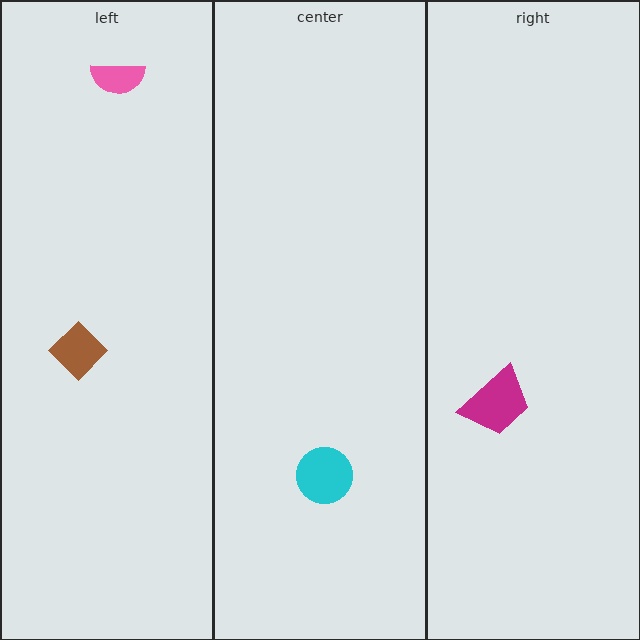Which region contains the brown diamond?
The left region.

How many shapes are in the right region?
1.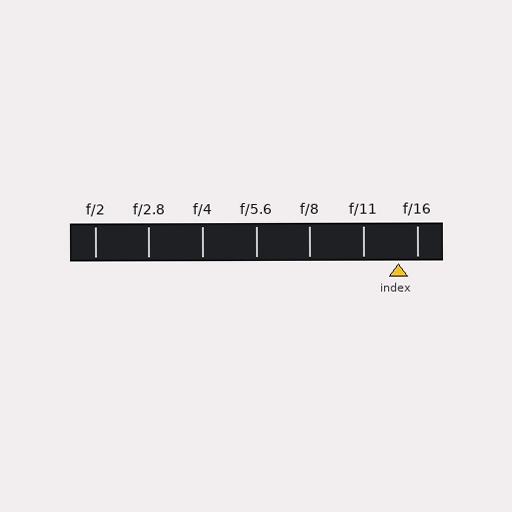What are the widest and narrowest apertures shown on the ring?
The widest aperture shown is f/2 and the narrowest is f/16.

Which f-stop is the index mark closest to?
The index mark is closest to f/16.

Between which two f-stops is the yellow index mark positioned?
The index mark is between f/11 and f/16.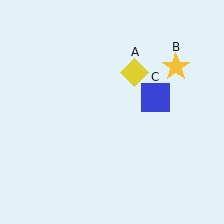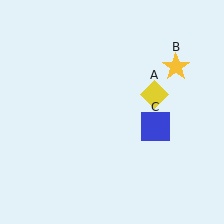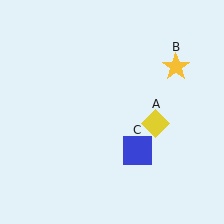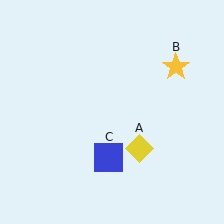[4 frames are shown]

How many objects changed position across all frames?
2 objects changed position: yellow diamond (object A), blue square (object C).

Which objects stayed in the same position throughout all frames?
Yellow star (object B) remained stationary.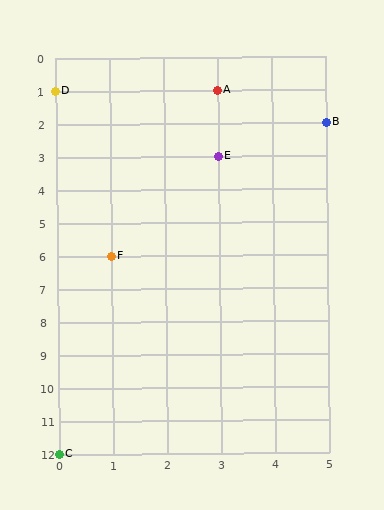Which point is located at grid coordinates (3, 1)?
Point A is at (3, 1).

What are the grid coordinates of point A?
Point A is at grid coordinates (3, 1).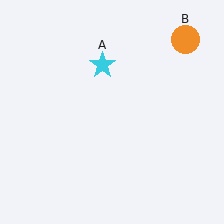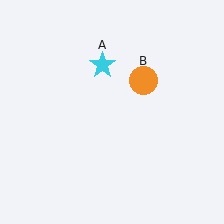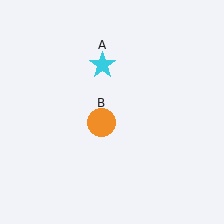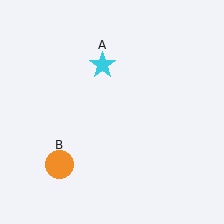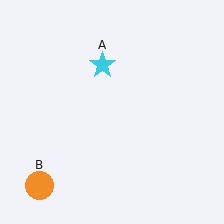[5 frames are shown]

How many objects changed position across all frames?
1 object changed position: orange circle (object B).